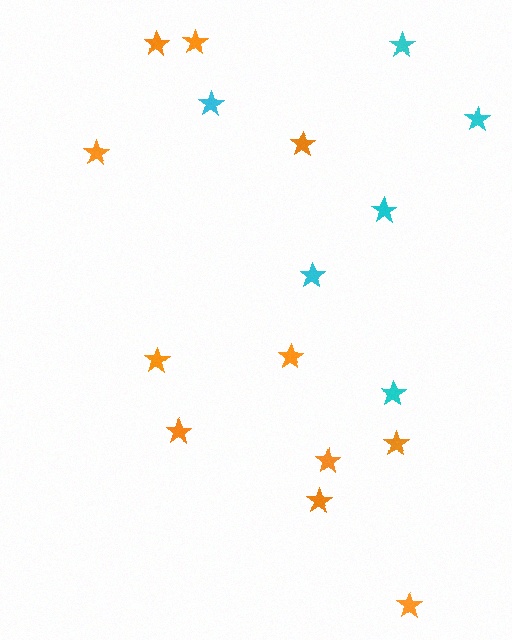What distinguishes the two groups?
There are 2 groups: one group of cyan stars (6) and one group of orange stars (11).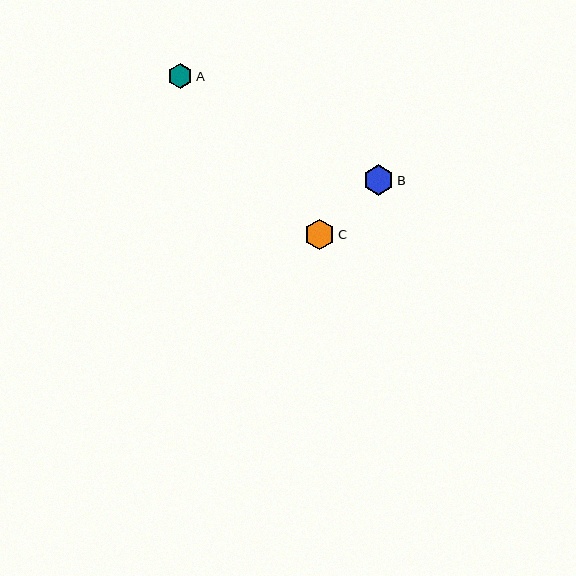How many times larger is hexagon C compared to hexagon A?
Hexagon C is approximately 1.2 times the size of hexagon A.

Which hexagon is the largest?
Hexagon B is the largest with a size of approximately 31 pixels.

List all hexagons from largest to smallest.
From largest to smallest: B, C, A.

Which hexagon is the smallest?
Hexagon A is the smallest with a size of approximately 25 pixels.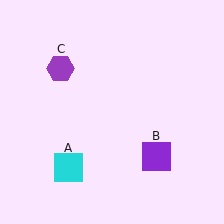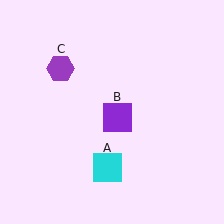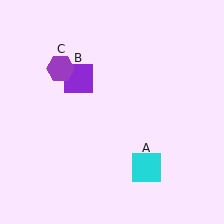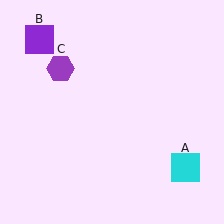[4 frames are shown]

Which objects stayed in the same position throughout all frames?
Purple hexagon (object C) remained stationary.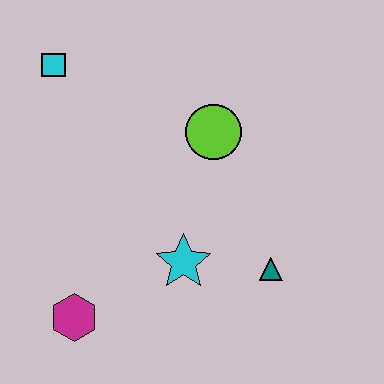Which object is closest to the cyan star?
The teal triangle is closest to the cyan star.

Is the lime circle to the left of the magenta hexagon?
No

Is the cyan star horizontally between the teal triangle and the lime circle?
No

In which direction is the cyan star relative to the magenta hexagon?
The cyan star is to the right of the magenta hexagon.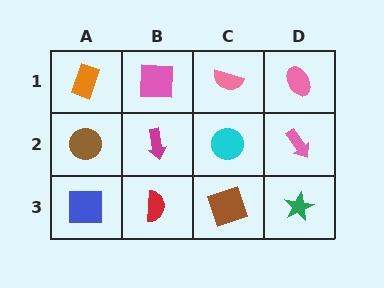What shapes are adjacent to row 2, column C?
A pink semicircle (row 1, column C), a brown square (row 3, column C), a magenta arrow (row 2, column B), a pink arrow (row 2, column D).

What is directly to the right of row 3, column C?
A green star.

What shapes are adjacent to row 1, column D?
A pink arrow (row 2, column D), a pink semicircle (row 1, column C).